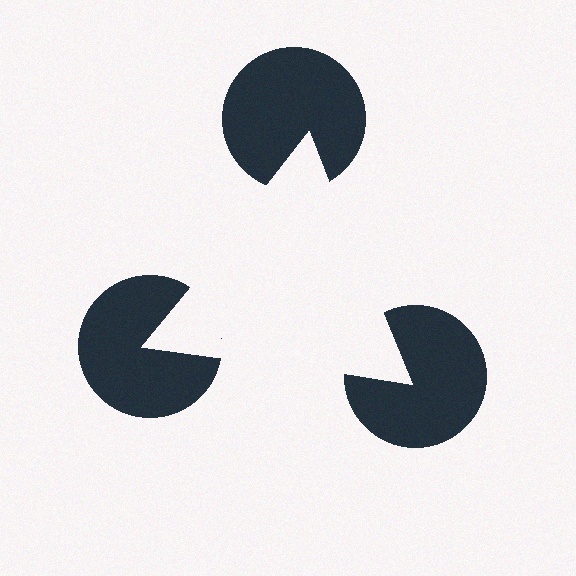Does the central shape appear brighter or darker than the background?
It typically appears slightly brighter than the background, even though no actual brightness change is drawn.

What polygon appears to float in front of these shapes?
An illusory triangle — its edges are inferred from the aligned wedge cuts in the pac-man discs, not physically drawn.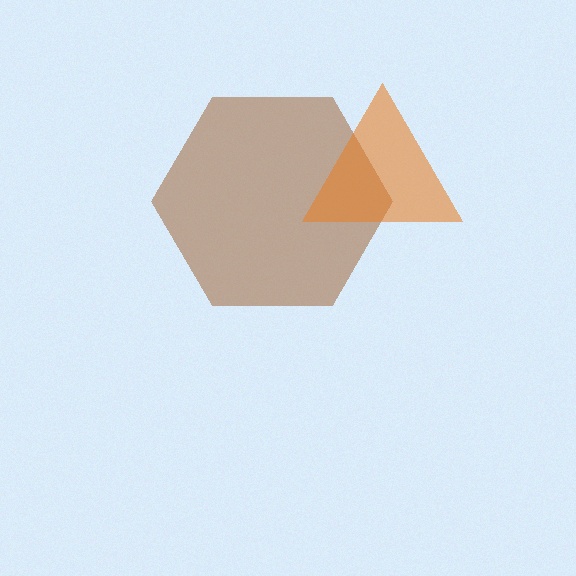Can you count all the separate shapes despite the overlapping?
Yes, there are 2 separate shapes.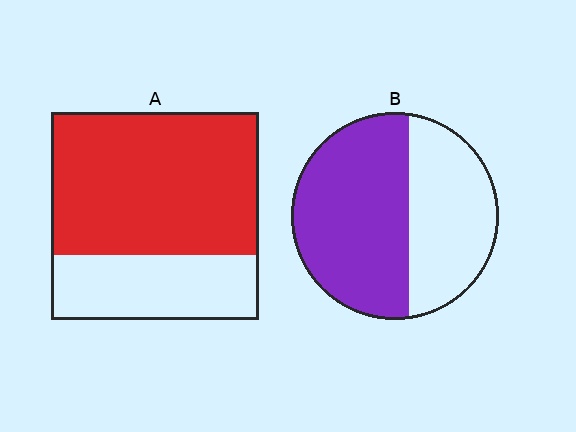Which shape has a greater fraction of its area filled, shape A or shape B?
Shape A.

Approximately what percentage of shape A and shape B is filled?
A is approximately 70% and B is approximately 60%.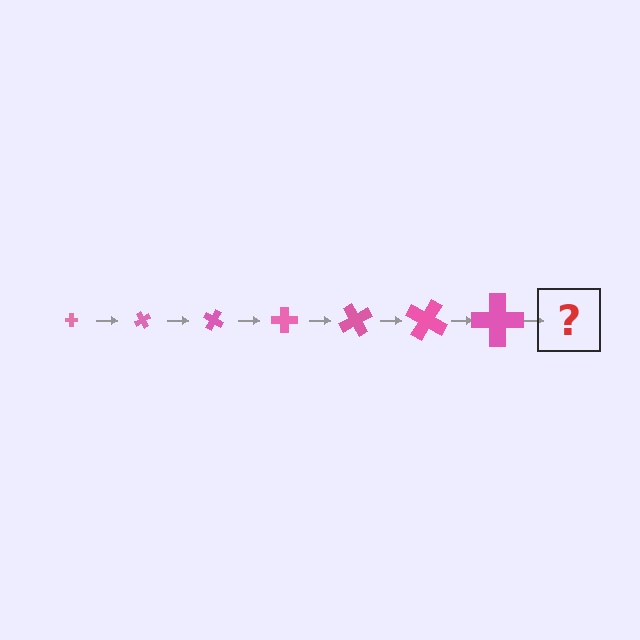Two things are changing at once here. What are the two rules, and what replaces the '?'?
The two rules are that the cross grows larger each step and it rotates 60 degrees each step. The '?' should be a cross, larger than the previous one and rotated 420 degrees from the start.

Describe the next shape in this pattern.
It should be a cross, larger than the previous one and rotated 420 degrees from the start.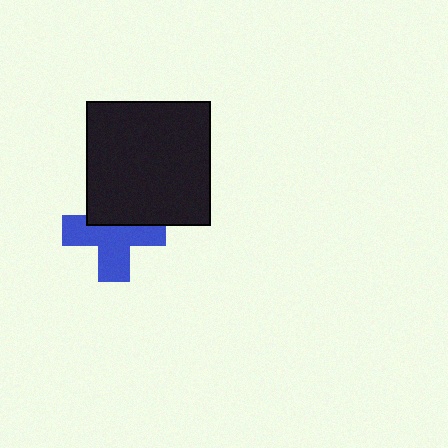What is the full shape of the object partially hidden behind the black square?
The partially hidden object is a blue cross.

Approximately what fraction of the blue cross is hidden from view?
Roughly 36% of the blue cross is hidden behind the black square.